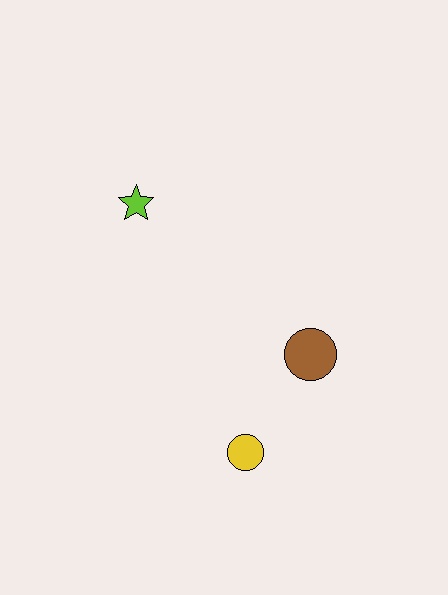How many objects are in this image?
There are 3 objects.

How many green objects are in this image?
There are no green objects.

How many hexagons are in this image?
There are no hexagons.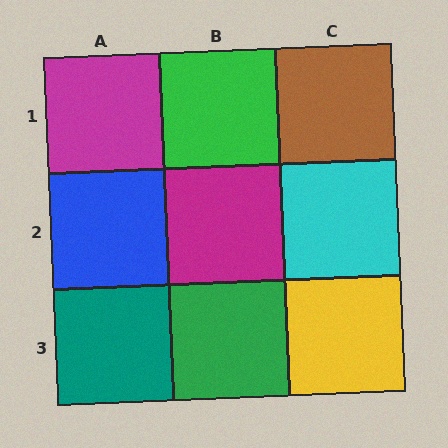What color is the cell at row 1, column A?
Magenta.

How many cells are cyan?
1 cell is cyan.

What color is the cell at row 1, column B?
Green.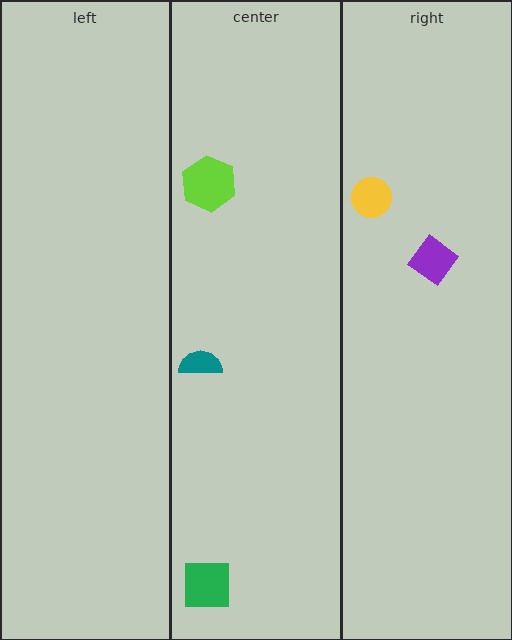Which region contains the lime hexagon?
The center region.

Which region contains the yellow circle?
The right region.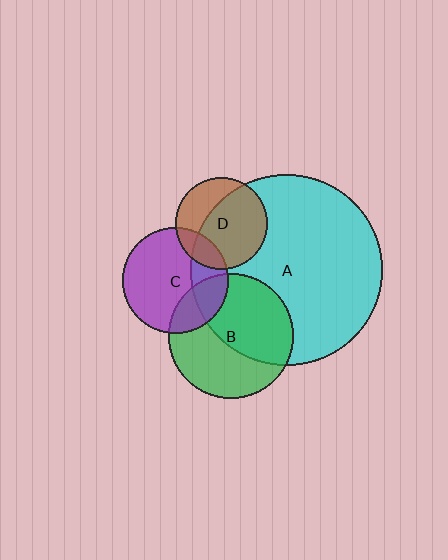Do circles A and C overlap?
Yes.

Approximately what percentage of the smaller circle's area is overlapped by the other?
Approximately 25%.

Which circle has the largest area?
Circle A (cyan).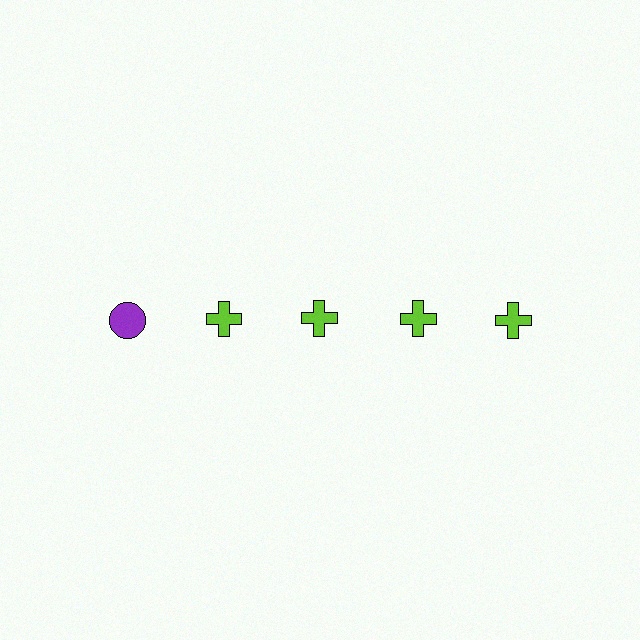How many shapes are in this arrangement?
There are 5 shapes arranged in a grid pattern.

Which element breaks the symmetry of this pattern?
The purple circle in the top row, leftmost column breaks the symmetry. All other shapes are lime crosses.